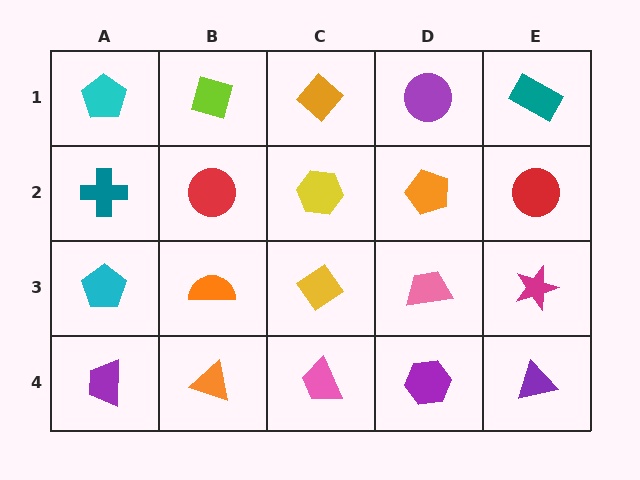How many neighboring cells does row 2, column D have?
4.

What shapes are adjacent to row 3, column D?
An orange pentagon (row 2, column D), a purple hexagon (row 4, column D), a yellow diamond (row 3, column C), a magenta star (row 3, column E).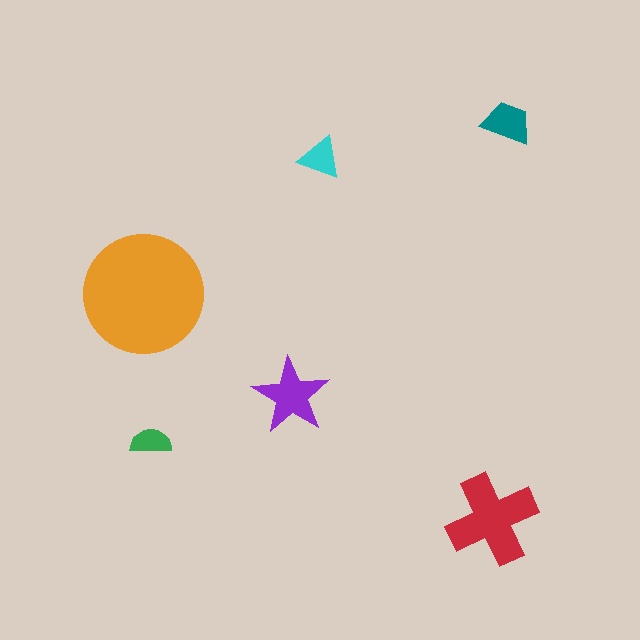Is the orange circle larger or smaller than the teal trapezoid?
Larger.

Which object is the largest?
The orange circle.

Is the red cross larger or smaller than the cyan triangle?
Larger.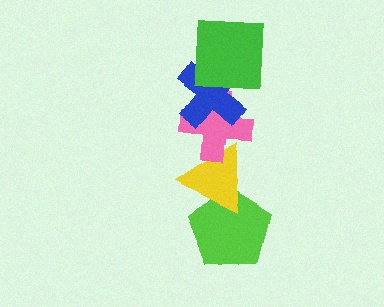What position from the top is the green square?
The green square is 1st from the top.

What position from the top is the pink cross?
The pink cross is 3rd from the top.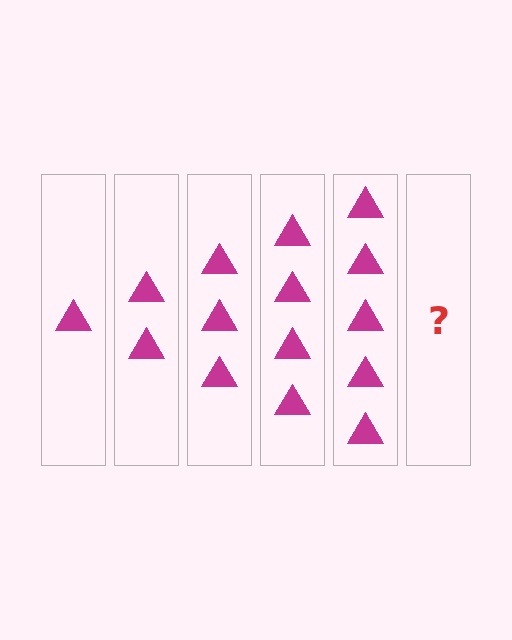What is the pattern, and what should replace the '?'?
The pattern is that each step adds one more triangle. The '?' should be 6 triangles.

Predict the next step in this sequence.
The next step is 6 triangles.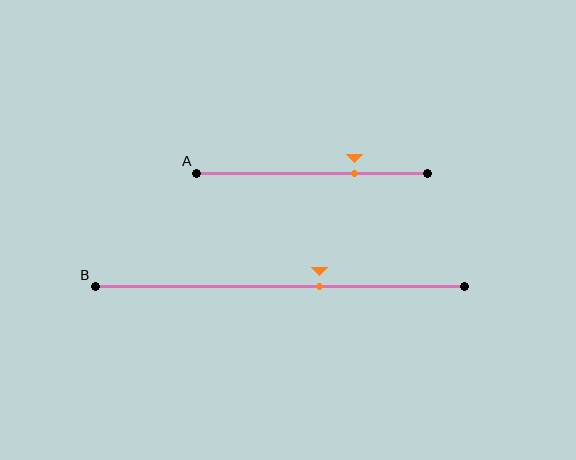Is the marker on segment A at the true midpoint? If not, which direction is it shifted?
No, the marker on segment A is shifted to the right by about 18% of the segment length.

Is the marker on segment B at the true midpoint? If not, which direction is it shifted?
No, the marker on segment B is shifted to the right by about 11% of the segment length.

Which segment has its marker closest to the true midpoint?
Segment B has its marker closest to the true midpoint.